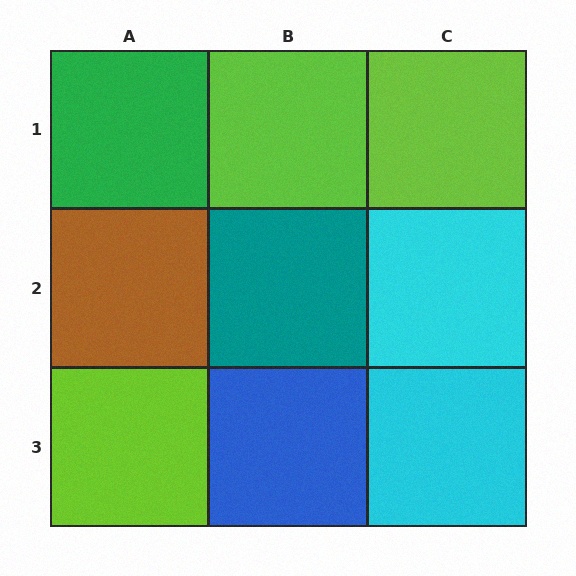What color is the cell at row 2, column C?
Cyan.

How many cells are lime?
3 cells are lime.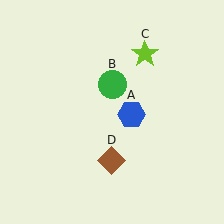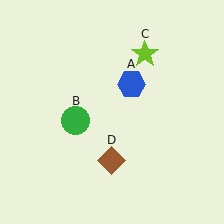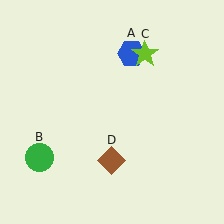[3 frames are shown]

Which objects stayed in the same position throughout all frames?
Lime star (object C) and brown diamond (object D) remained stationary.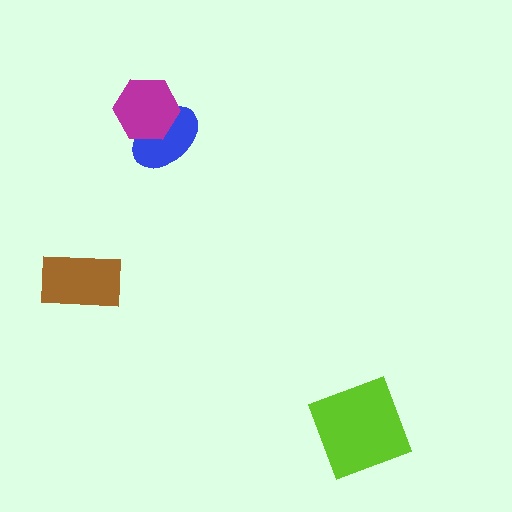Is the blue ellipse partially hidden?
Yes, it is partially covered by another shape.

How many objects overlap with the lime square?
0 objects overlap with the lime square.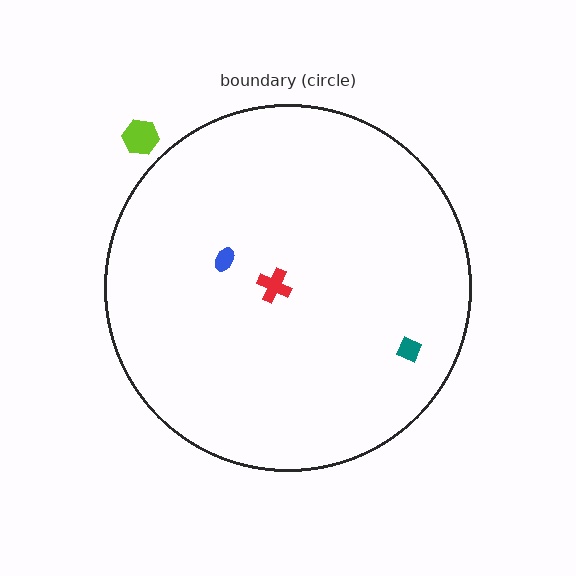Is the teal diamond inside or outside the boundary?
Inside.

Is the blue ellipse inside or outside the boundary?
Inside.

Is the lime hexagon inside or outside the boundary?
Outside.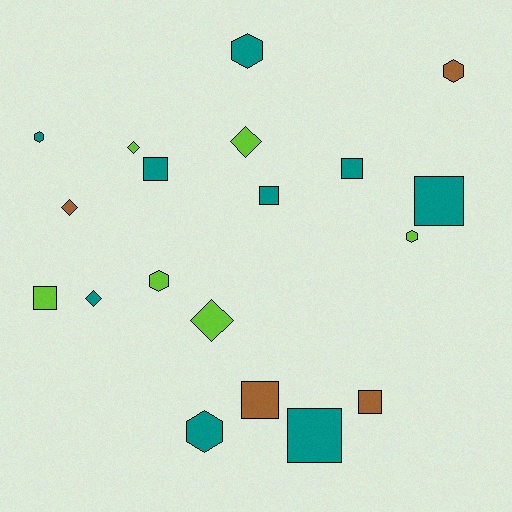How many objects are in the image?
There are 19 objects.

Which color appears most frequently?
Teal, with 9 objects.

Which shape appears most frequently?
Square, with 8 objects.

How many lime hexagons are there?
There are 2 lime hexagons.